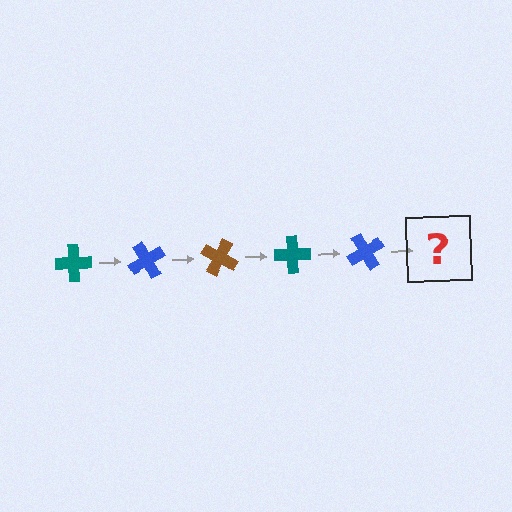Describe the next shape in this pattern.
It should be a brown cross, rotated 300 degrees from the start.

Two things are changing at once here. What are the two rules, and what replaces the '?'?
The two rules are that it rotates 60 degrees each step and the color cycles through teal, blue, and brown. The '?' should be a brown cross, rotated 300 degrees from the start.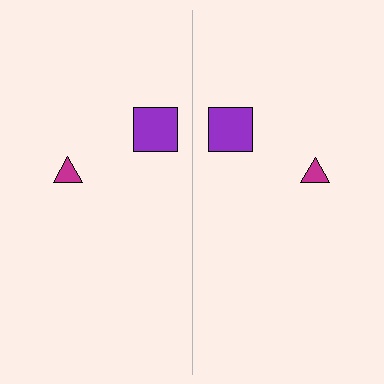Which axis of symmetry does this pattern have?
The pattern has a vertical axis of symmetry running through the center of the image.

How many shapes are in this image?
There are 4 shapes in this image.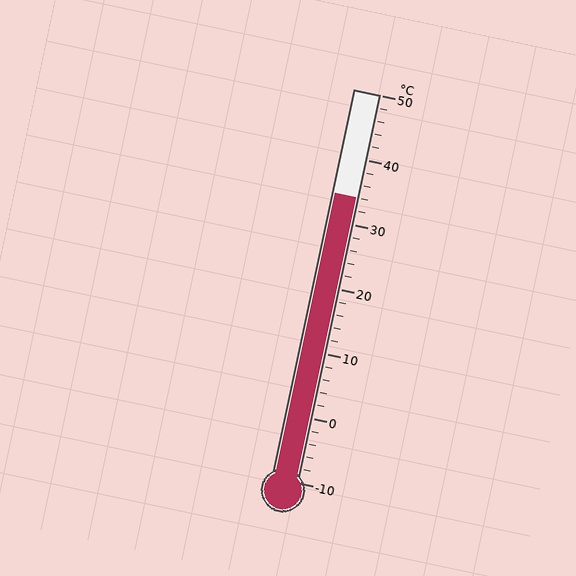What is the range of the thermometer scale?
The thermometer scale ranges from -10°C to 50°C.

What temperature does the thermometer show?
The thermometer shows approximately 34°C.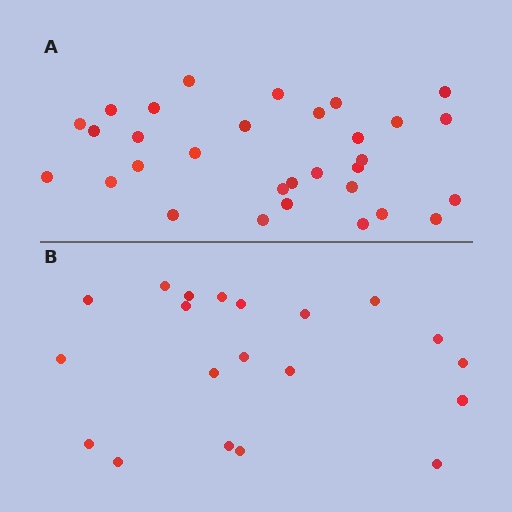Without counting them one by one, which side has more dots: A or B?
Region A (the top region) has more dots.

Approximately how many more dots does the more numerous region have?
Region A has roughly 12 or so more dots than region B.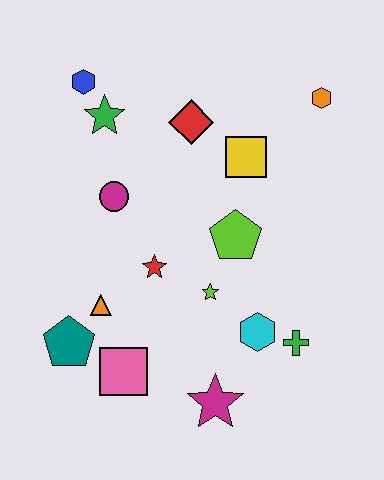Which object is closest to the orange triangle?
The teal pentagon is closest to the orange triangle.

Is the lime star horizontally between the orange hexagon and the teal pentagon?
Yes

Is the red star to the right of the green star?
Yes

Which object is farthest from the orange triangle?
The orange hexagon is farthest from the orange triangle.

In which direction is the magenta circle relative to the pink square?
The magenta circle is above the pink square.